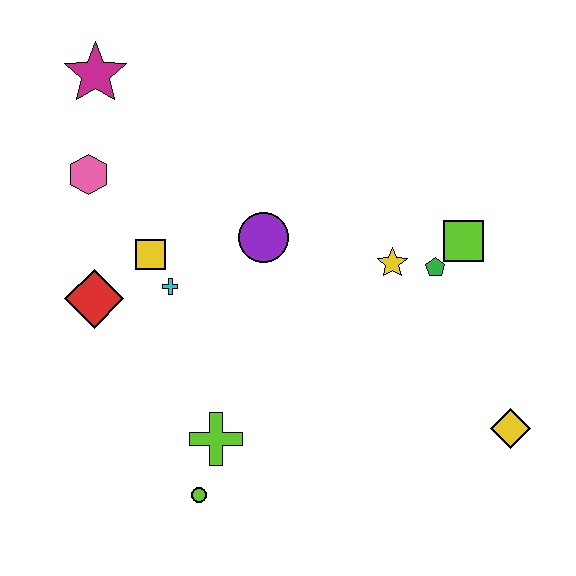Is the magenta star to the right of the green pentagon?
No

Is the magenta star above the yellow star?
Yes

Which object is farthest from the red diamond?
The yellow diamond is farthest from the red diamond.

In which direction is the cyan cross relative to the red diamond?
The cyan cross is to the right of the red diamond.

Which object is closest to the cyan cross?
The yellow square is closest to the cyan cross.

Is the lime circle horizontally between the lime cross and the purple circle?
No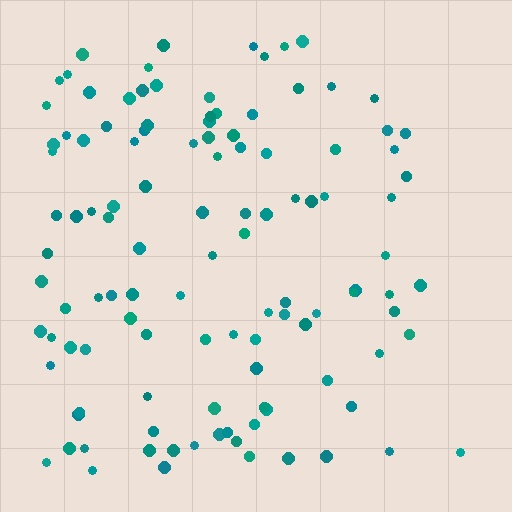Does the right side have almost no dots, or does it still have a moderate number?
Still a moderate number, just noticeably fewer than the left.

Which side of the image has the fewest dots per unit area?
The right.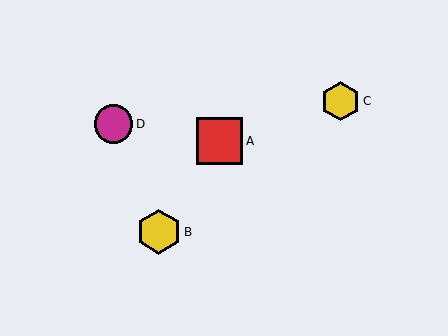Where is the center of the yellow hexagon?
The center of the yellow hexagon is at (159, 232).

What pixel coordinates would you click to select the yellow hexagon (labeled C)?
Click at (341, 101) to select the yellow hexagon C.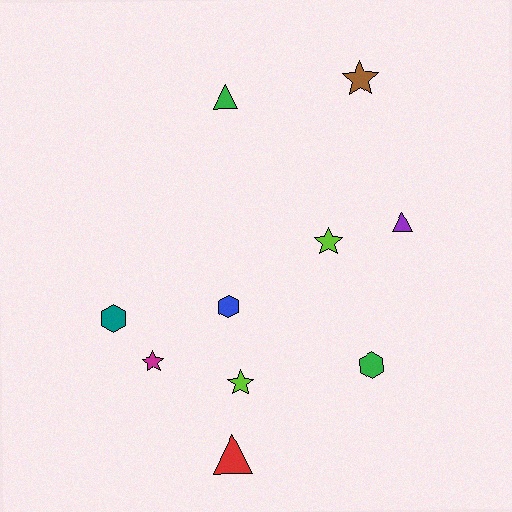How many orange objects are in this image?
There are no orange objects.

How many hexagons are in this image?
There are 3 hexagons.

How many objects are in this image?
There are 10 objects.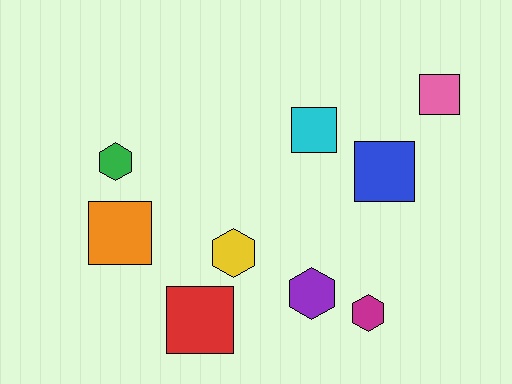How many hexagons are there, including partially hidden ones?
There are 4 hexagons.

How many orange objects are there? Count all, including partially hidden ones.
There is 1 orange object.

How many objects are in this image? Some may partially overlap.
There are 9 objects.